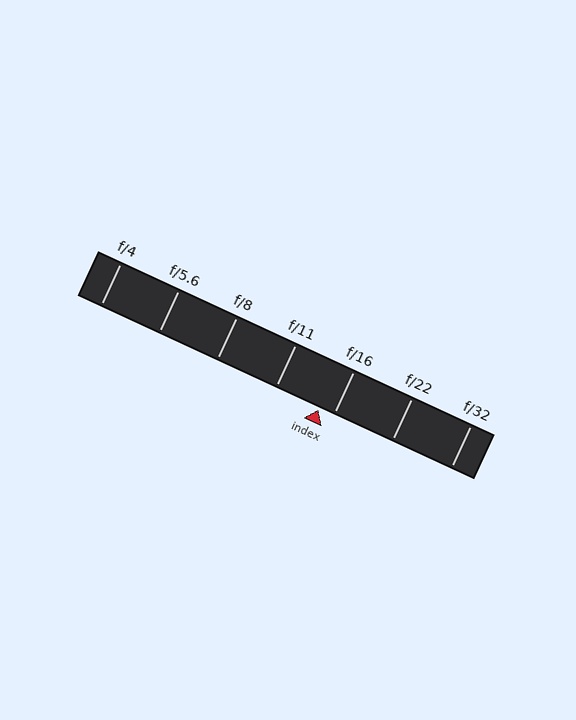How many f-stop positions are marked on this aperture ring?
There are 7 f-stop positions marked.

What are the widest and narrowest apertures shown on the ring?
The widest aperture shown is f/4 and the narrowest is f/32.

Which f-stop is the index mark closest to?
The index mark is closest to f/16.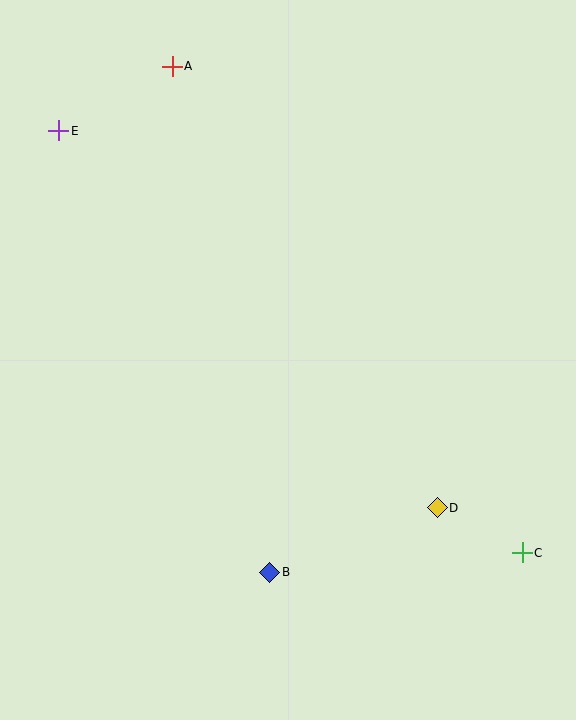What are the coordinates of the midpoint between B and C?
The midpoint between B and C is at (396, 563).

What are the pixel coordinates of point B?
Point B is at (270, 572).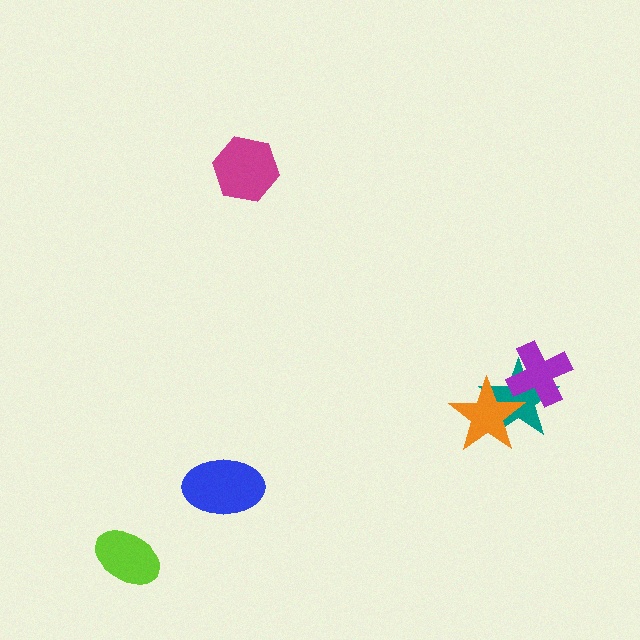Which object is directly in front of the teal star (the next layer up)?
The purple cross is directly in front of the teal star.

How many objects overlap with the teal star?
2 objects overlap with the teal star.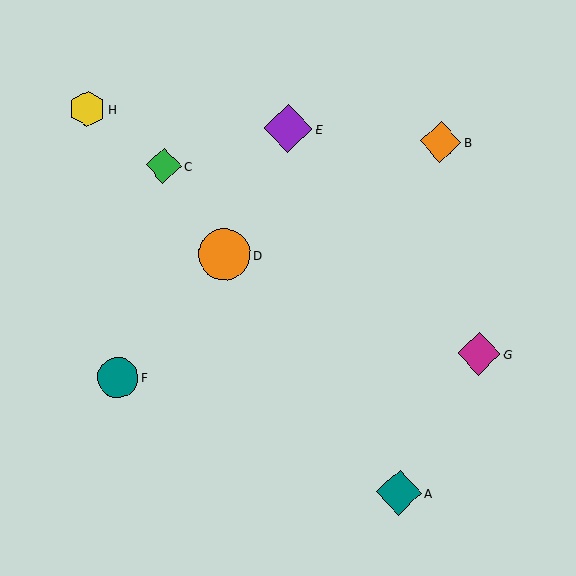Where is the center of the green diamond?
The center of the green diamond is at (163, 165).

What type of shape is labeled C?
Shape C is a green diamond.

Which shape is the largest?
The orange circle (labeled D) is the largest.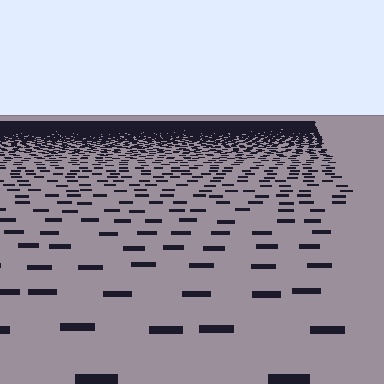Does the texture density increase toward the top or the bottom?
Density increases toward the top.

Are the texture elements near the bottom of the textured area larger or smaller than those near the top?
Larger. Near the bottom, elements are closer to the viewer and appear at a bigger on-screen size.